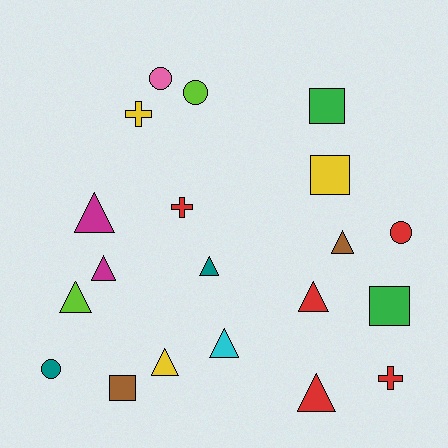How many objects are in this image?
There are 20 objects.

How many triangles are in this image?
There are 9 triangles.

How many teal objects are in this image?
There are 2 teal objects.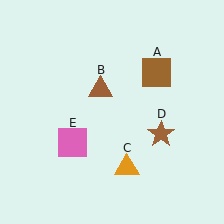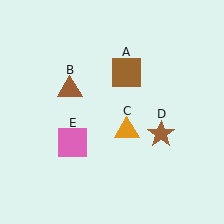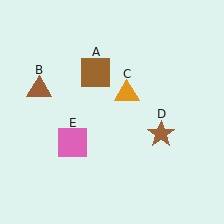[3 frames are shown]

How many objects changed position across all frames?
3 objects changed position: brown square (object A), brown triangle (object B), orange triangle (object C).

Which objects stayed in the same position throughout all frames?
Brown star (object D) and pink square (object E) remained stationary.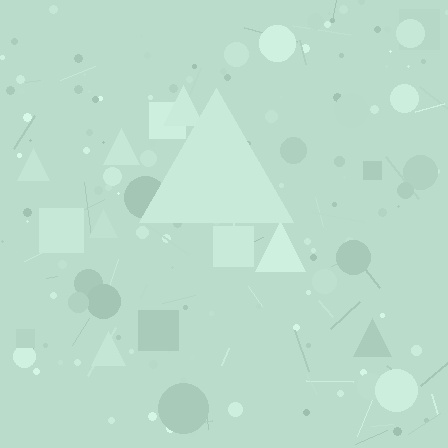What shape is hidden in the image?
A triangle is hidden in the image.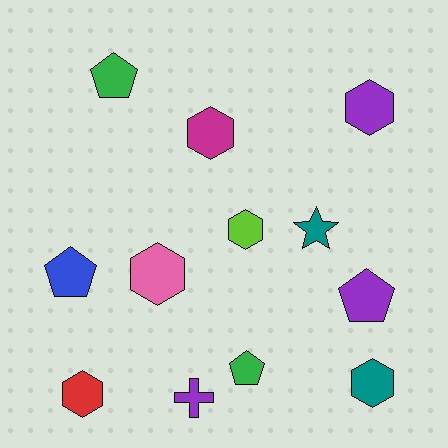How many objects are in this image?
There are 12 objects.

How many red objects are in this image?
There is 1 red object.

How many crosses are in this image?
There is 1 cross.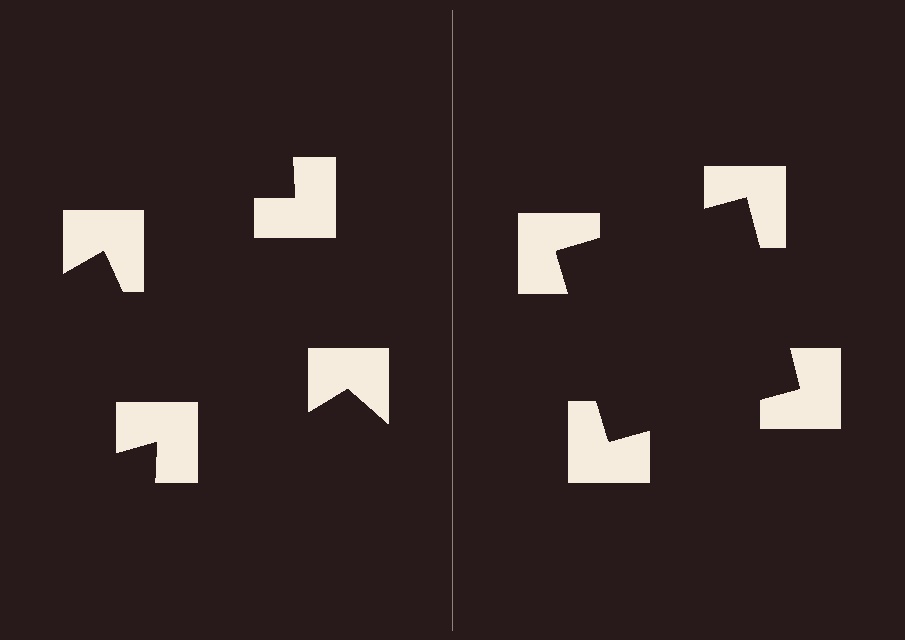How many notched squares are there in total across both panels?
8 — 4 on each side.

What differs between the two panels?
The notched squares are positioned identically on both sides; only the wedge orientations differ. On the right they align to a square; on the left they are misaligned.